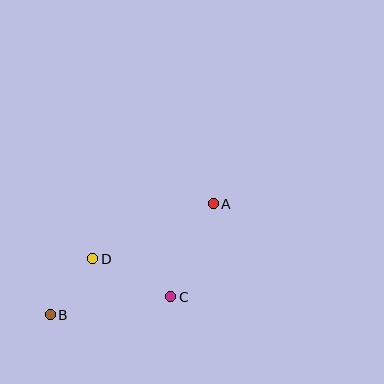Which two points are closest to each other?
Points B and D are closest to each other.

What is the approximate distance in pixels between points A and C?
The distance between A and C is approximately 102 pixels.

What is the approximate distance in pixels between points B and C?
The distance between B and C is approximately 122 pixels.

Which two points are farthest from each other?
Points A and B are farthest from each other.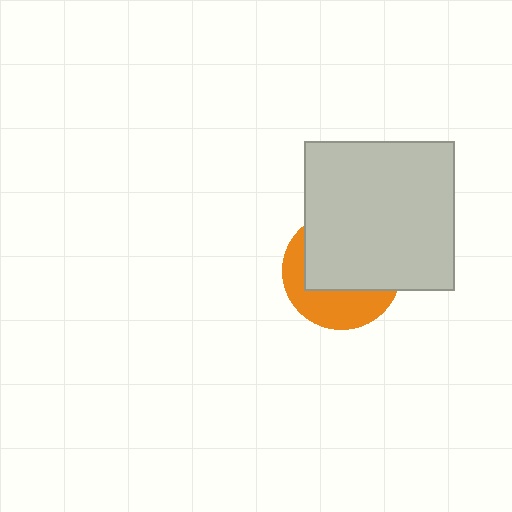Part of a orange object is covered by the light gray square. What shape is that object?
It is a circle.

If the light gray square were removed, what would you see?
You would see the complete orange circle.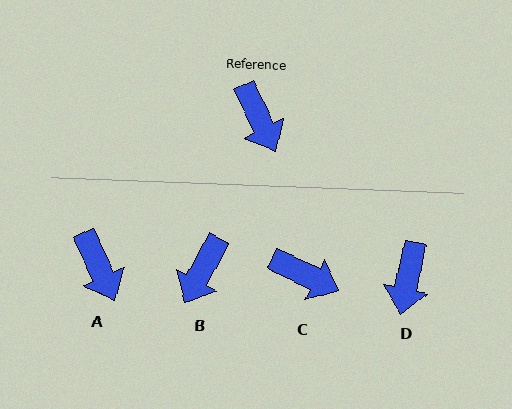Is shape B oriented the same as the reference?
No, it is off by about 53 degrees.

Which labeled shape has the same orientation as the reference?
A.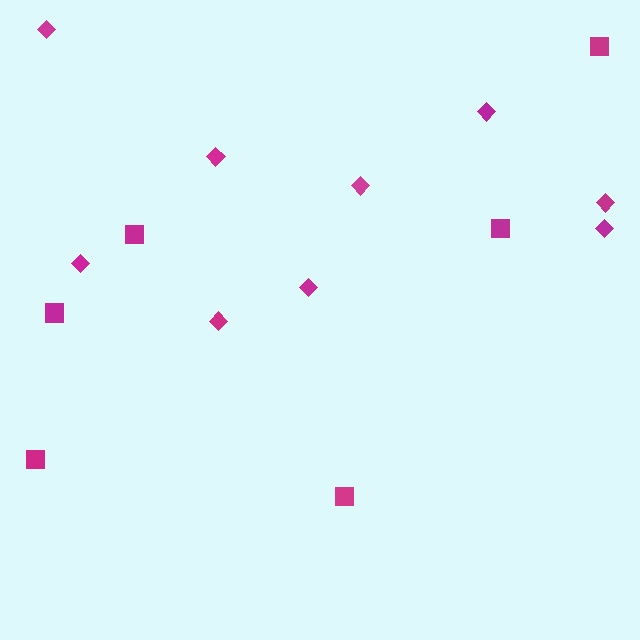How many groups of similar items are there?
There are 2 groups: one group of diamonds (9) and one group of squares (6).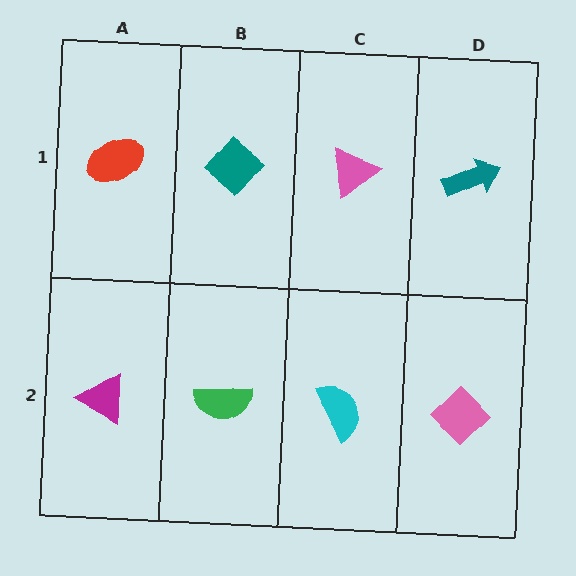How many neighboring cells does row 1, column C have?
3.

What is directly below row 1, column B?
A green semicircle.